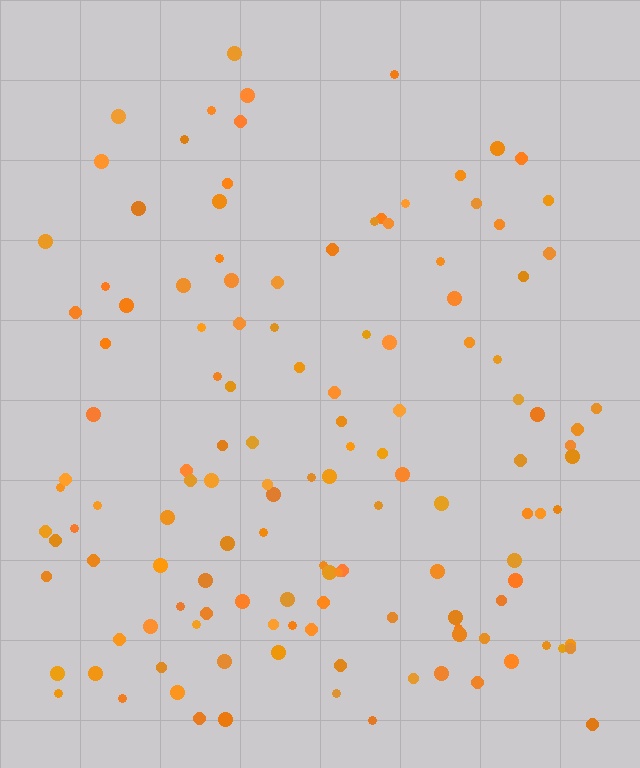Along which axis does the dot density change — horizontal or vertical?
Vertical.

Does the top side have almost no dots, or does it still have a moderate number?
Still a moderate number, just noticeably fewer than the bottom.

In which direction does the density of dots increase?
From top to bottom, with the bottom side densest.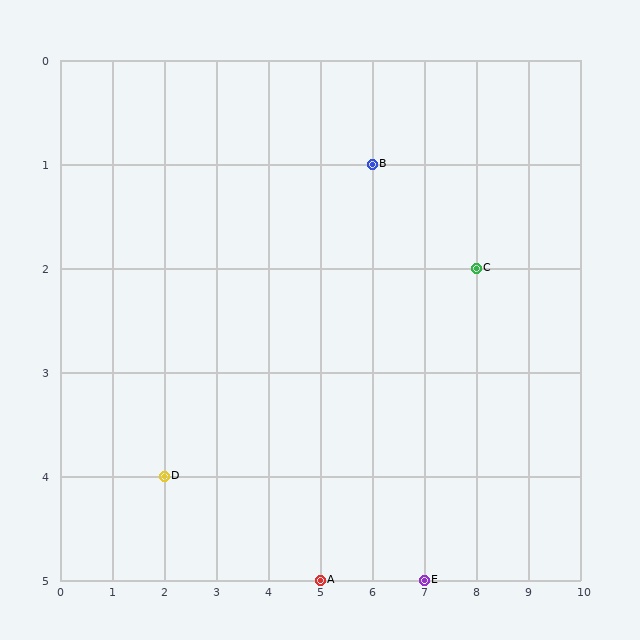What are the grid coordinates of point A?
Point A is at grid coordinates (5, 5).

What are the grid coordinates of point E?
Point E is at grid coordinates (7, 5).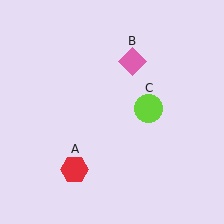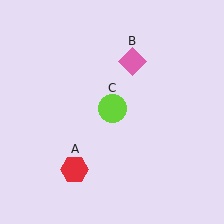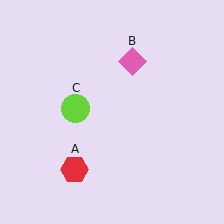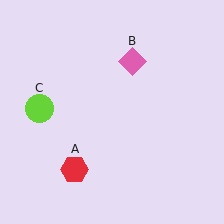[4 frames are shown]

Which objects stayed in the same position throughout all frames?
Red hexagon (object A) and pink diamond (object B) remained stationary.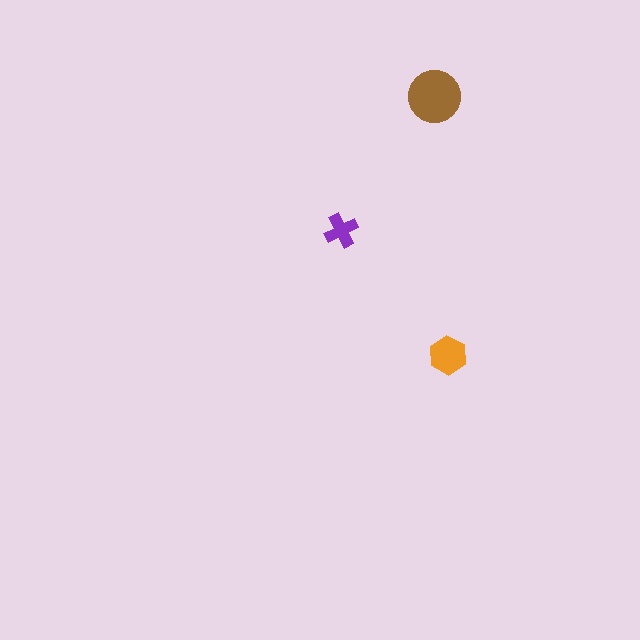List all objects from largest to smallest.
The brown circle, the orange hexagon, the purple cross.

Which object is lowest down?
The orange hexagon is bottommost.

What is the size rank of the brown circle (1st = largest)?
1st.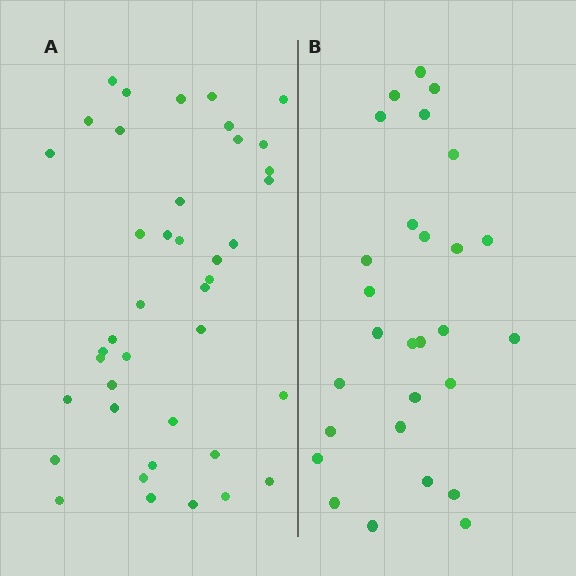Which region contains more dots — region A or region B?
Region A (the left region) has more dots.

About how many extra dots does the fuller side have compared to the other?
Region A has approximately 15 more dots than region B.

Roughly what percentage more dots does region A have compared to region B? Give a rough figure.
About 45% more.